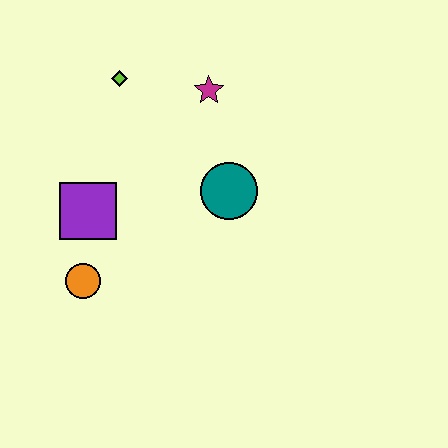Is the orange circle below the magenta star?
Yes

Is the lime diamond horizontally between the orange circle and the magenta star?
Yes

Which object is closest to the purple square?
The orange circle is closest to the purple square.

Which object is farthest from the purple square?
The magenta star is farthest from the purple square.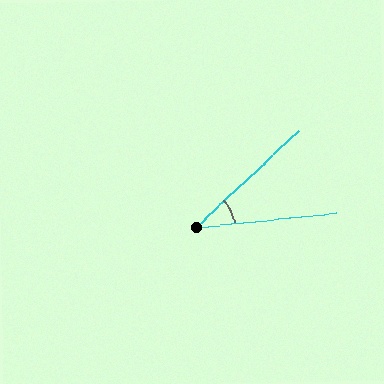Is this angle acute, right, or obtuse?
It is acute.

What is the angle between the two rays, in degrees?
Approximately 37 degrees.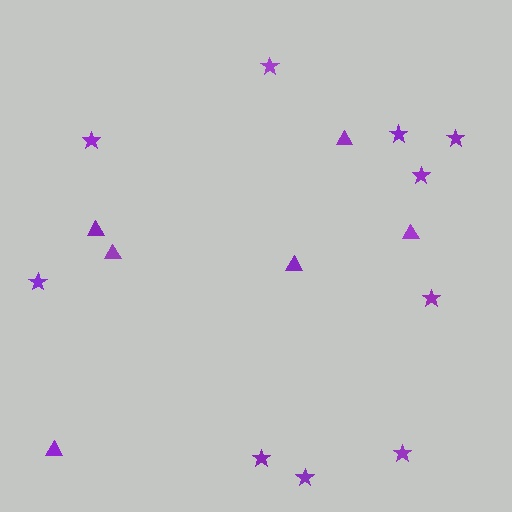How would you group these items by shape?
There are 2 groups: one group of triangles (6) and one group of stars (10).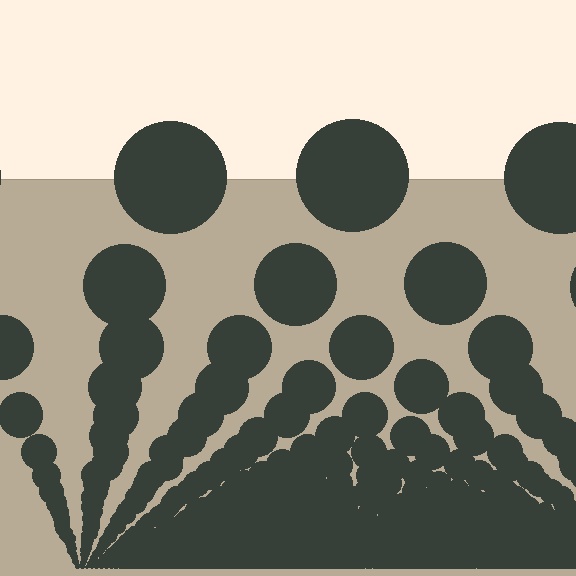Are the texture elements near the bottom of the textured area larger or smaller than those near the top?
Smaller. The gradient is inverted — elements near the bottom are smaller and denser.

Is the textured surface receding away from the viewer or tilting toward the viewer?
The surface appears to tilt toward the viewer. Texture elements get larger and sparser toward the top.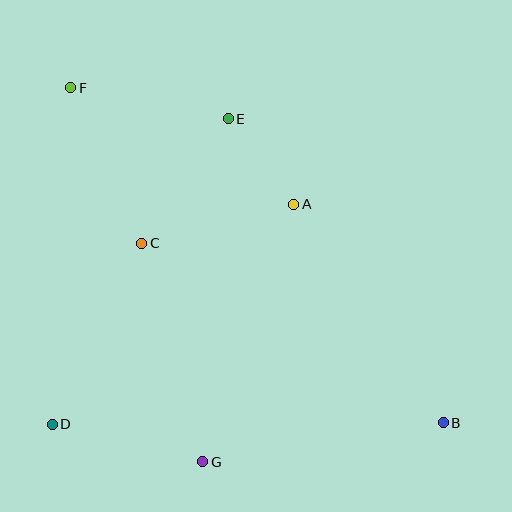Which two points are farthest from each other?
Points B and F are farthest from each other.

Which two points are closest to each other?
Points A and E are closest to each other.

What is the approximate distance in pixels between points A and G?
The distance between A and G is approximately 274 pixels.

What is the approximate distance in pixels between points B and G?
The distance between B and G is approximately 244 pixels.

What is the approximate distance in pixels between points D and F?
The distance between D and F is approximately 337 pixels.